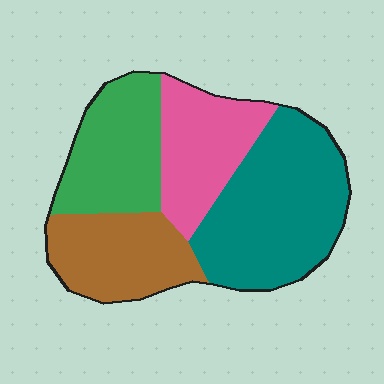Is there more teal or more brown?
Teal.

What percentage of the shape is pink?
Pink takes up less than a quarter of the shape.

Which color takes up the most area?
Teal, at roughly 35%.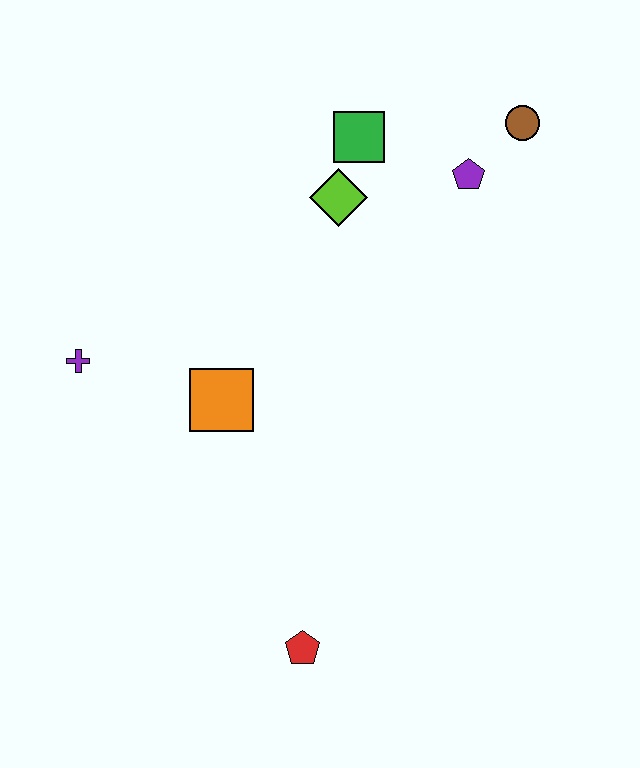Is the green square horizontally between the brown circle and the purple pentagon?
No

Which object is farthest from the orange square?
The brown circle is farthest from the orange square.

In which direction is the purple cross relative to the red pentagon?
The purple cross is above the red pentagon.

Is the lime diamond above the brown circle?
No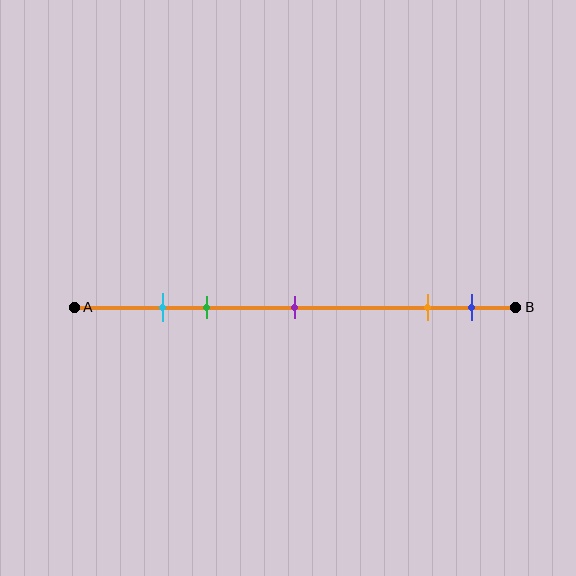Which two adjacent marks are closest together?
The cyan and green marks are the closest adjacent pair.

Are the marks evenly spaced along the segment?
No, the marks are not evenly spaced.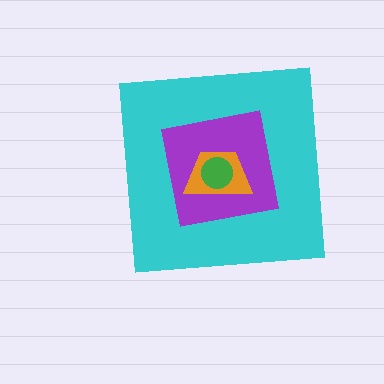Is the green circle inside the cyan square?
Yes.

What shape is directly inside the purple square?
The orange trapezoid.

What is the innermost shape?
The green circle.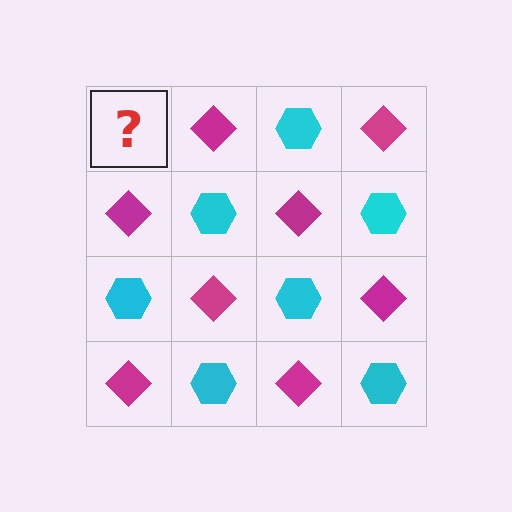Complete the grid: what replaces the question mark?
The question mark should be replaced with a cyan hexagon.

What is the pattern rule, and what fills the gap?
The rule is that it alternates cyan hexagon and magenta diamond in a checkerboard pattern. The gap should be filled with a cyan hexagon.